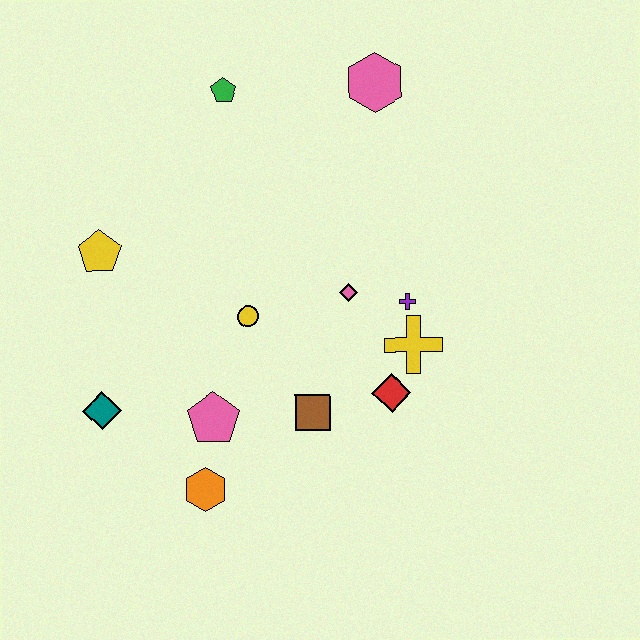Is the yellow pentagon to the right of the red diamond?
No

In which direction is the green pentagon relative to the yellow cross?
The green pentagon is above the yellow cross.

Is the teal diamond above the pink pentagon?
Yes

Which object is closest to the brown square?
The red diamond is closest to the brown square.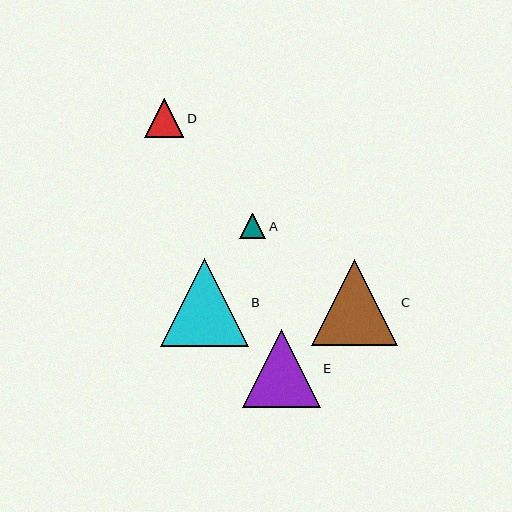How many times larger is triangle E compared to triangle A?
Triangle E is approximately 3.0 times the size of triangle A.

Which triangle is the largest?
Triangle B is the largest with a size of approximately 87 pixels.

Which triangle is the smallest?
Triangle A is the smallest with a size of approximately 26 pixels.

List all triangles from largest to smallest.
From largest to smallest: B, C, E, D, A.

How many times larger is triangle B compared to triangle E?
Triangle B is approximately 1.1 times the size of triangle E.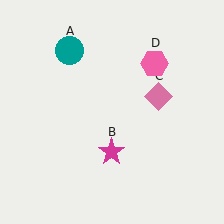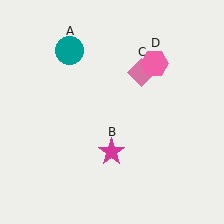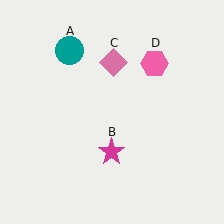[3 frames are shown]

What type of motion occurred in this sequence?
The pink diamond (object C) rotated counterclockwise around the center of the scene.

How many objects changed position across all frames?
1 object changed position: pink diamond (object C).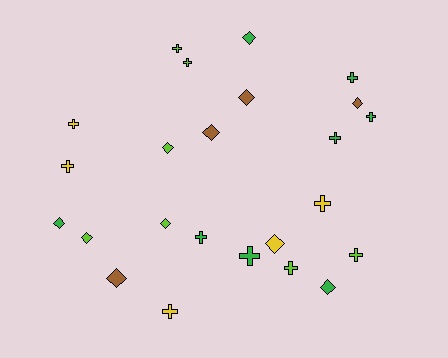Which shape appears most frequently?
Cross, with 13 objects.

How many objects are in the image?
There are 24 objects.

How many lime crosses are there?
There are 4 lime crosses.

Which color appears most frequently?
Green, with 8 objects.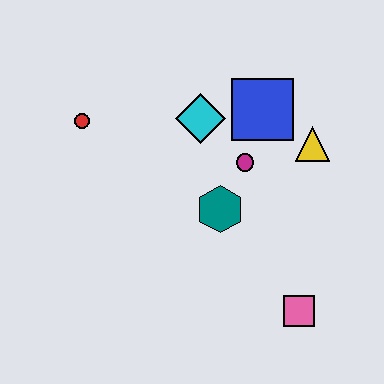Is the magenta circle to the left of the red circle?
No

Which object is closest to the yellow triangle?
The blue square is closest to the yellow triangle.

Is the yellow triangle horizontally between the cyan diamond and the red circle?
No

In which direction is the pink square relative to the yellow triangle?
The pink square is below the yellow triangle.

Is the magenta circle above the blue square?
No